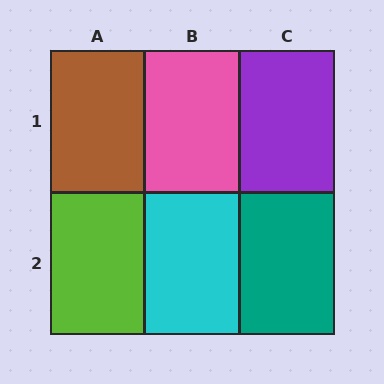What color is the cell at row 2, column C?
Teal.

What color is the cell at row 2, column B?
Cyan.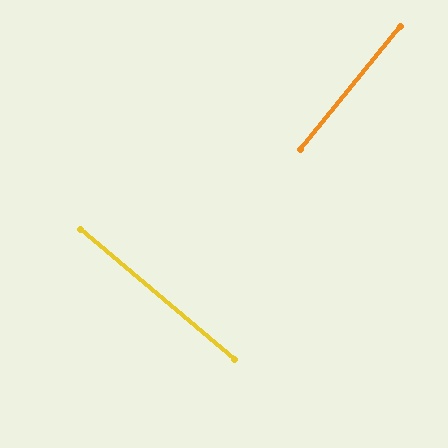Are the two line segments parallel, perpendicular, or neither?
Perpendicular — they meet at approximately 89°.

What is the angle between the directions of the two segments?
Approximately 89 degrees.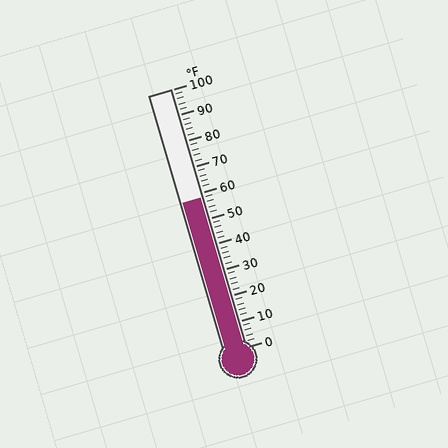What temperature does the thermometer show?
The thermometer shows approximately 58°F.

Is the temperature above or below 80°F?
The temperature is below 80°F.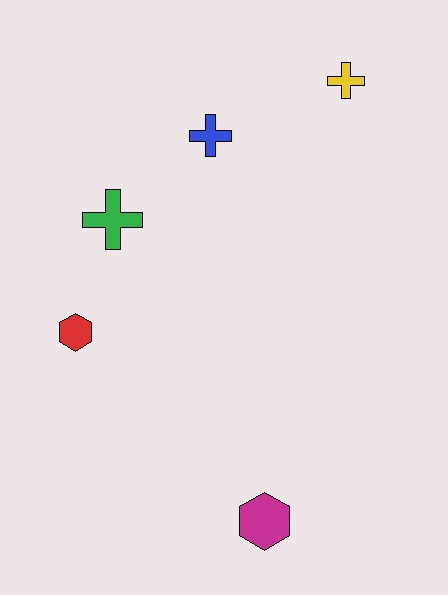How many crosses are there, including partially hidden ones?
There are 3 crosses.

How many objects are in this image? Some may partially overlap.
There are 5 objects.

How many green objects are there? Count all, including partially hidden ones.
There is 1 green object.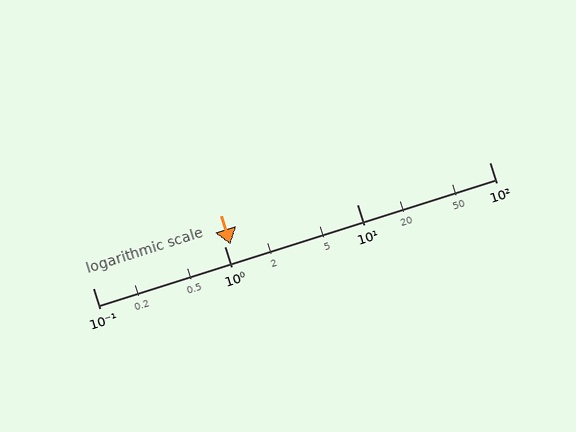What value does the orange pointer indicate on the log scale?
The pointer indicates approximately 1.1.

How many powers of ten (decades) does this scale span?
The scale spans 3 decades, from 0.1 to 100.